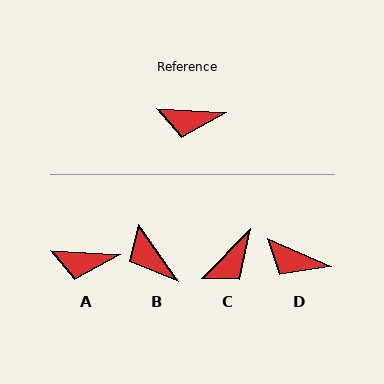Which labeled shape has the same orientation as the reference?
A.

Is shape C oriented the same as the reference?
No, it is off by about 49 degrees.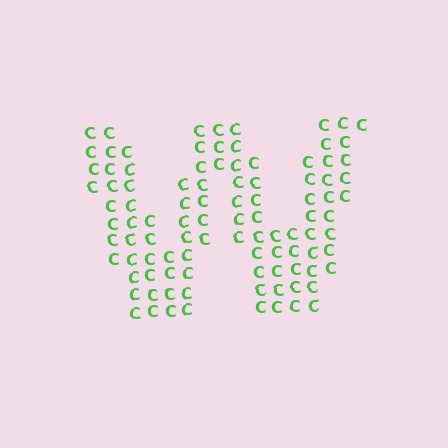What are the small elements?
The small elements are letter C's.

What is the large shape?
The large shape is the letter W.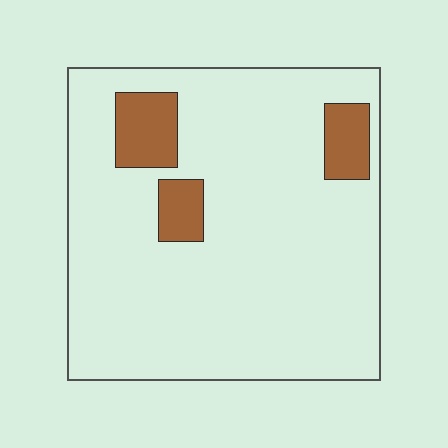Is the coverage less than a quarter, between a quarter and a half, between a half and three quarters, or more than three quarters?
Less than a quarter.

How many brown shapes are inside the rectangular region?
3.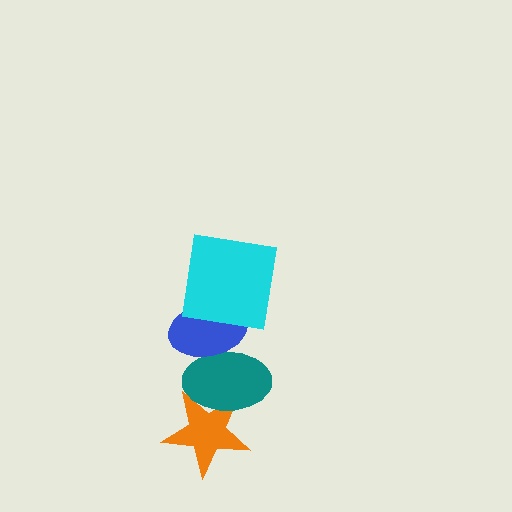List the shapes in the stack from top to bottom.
From top to bottom: the cyan square, the blue ellipse, the teal ellipse, the orange star.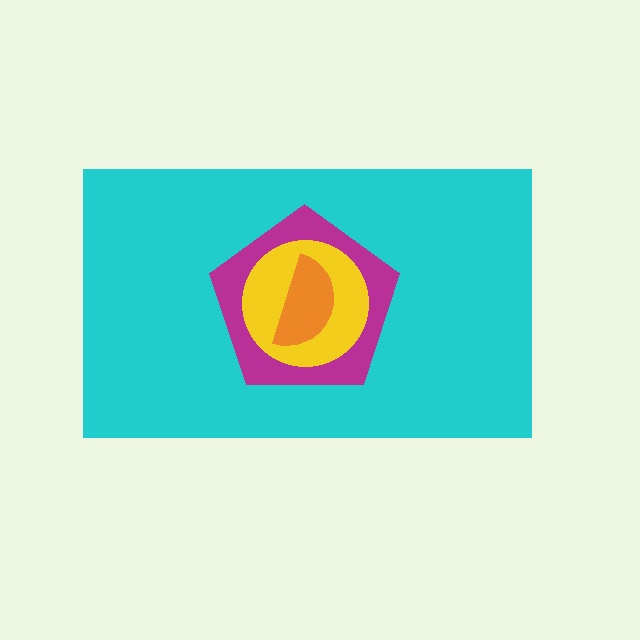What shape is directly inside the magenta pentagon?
The yellow circle.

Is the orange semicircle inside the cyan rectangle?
Yes.